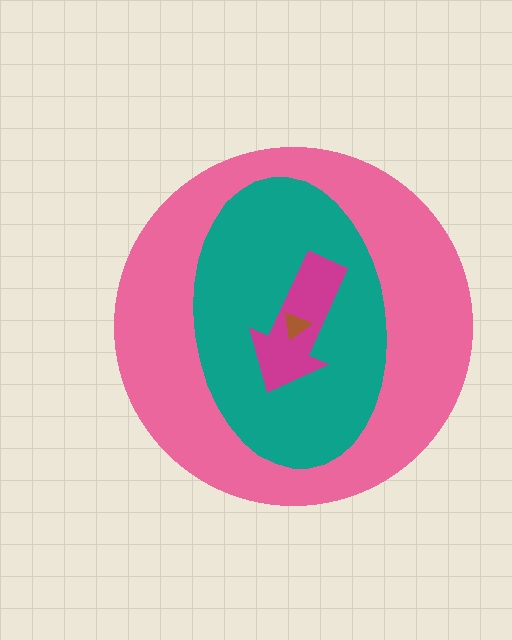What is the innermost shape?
The brown triangle.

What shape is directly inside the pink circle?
The teal ellipse.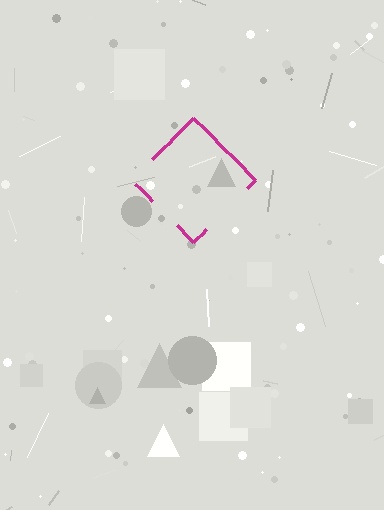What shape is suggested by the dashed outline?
The dashed outline suggests a diamond.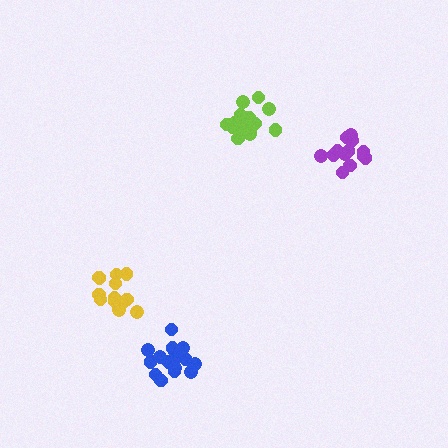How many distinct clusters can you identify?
There are 4 distinct clusters.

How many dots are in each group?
Group 1: 13 dots, Group 2: 18 dots, Group 3: 13 dots, Group 4: 16 dots (60 total).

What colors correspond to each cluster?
The clusters are colored: yellow, lime, purple, blue.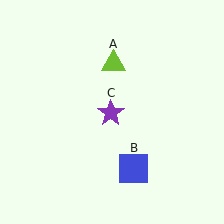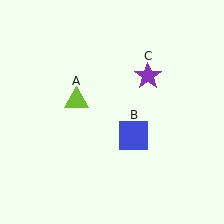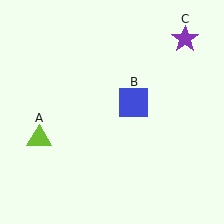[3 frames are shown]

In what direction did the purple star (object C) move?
The purple star (object C) moved up and to the right.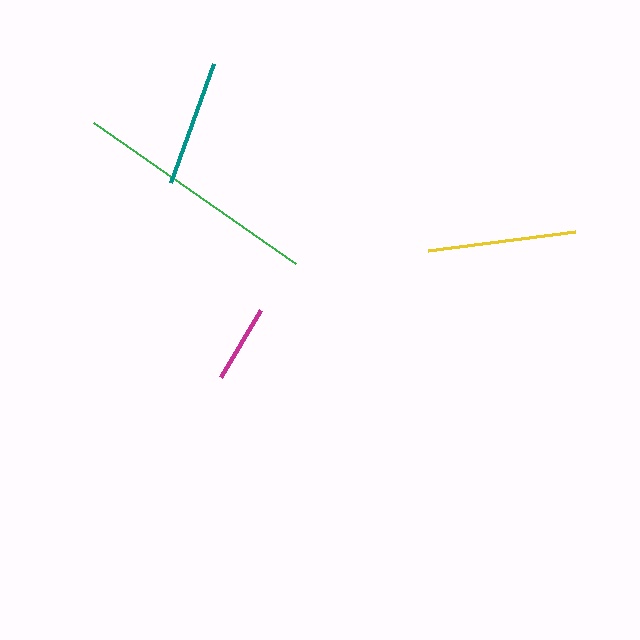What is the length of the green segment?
The green segment is approximately 246 pixels long.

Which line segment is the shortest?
The magenta line is the shortest at approximately 78 pixels.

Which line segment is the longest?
The green line is the longest at approximately 246 pixels.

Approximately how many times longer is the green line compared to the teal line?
The green line is approximately 1.9 times the length of the teal line.